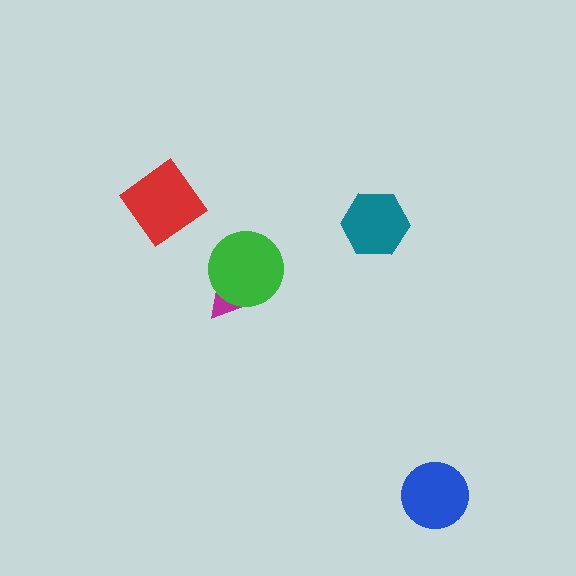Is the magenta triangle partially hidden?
Yes, it is partially covered by another shape.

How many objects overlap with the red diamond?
0 objects overlap with the red diamond.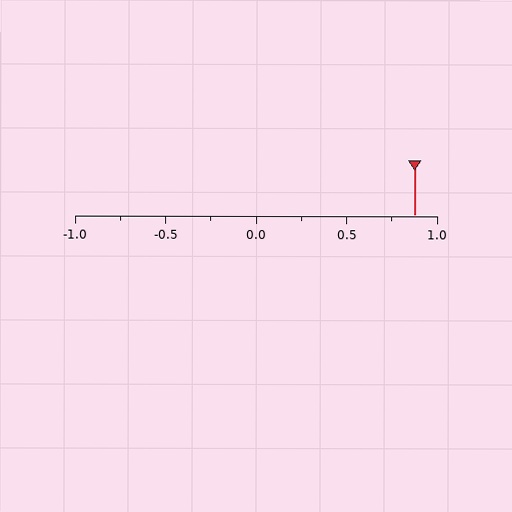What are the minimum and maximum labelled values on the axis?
The axis runs from -1.0 to 1.0.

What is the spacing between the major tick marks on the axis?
The major ticks are spaced 0.5 apart.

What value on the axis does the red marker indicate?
The marker indicates approximately 0.88.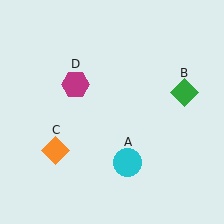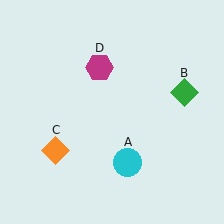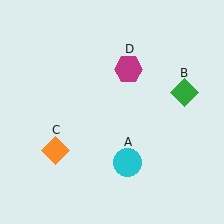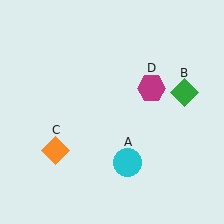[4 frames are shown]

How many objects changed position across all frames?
1 object changed position: magenta hexagon (object D).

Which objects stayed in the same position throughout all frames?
Cyan circle (object A) and green diamond (object B) and orange diamond (object C) remained stationary.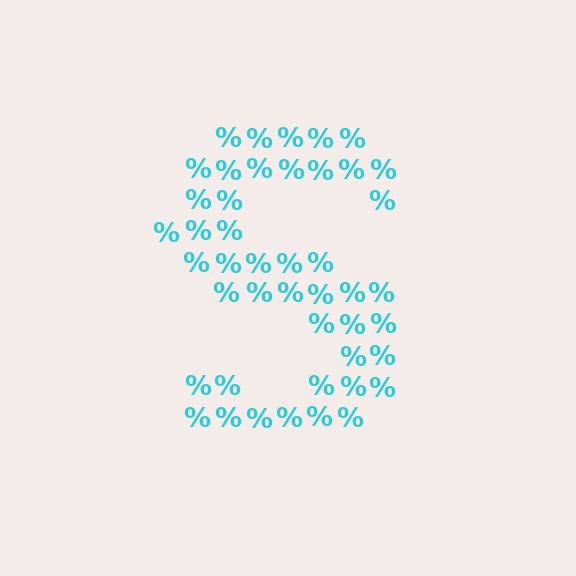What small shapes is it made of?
It is made of small percent signs.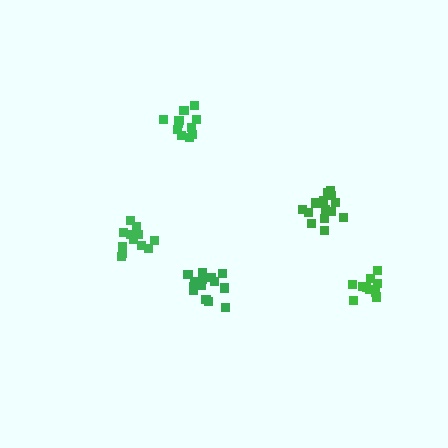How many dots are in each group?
Group 1: 14 dots, Group 2: 12 dots, Group 3: 11 dots, Group 4: 15 dots, Group 5: 10 dots (62 total).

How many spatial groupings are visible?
There are 5 spatial groupings.